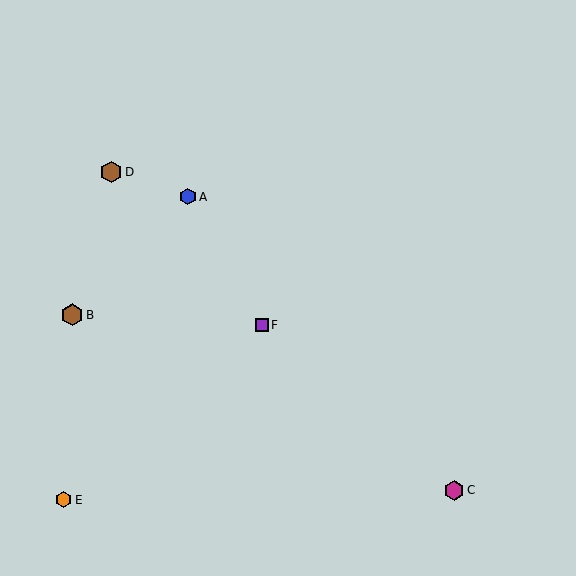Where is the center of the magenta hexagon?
The center of the magenta hexagon is at (454, 490).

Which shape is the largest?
The brown hexagon (labeled B) is the largest.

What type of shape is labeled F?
Shape F is a purple square.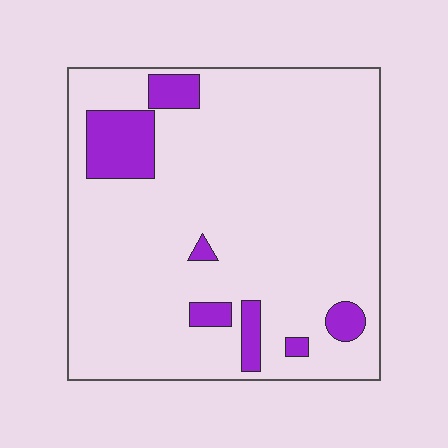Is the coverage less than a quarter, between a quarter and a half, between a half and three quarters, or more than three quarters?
Less than a quarter.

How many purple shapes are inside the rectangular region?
7.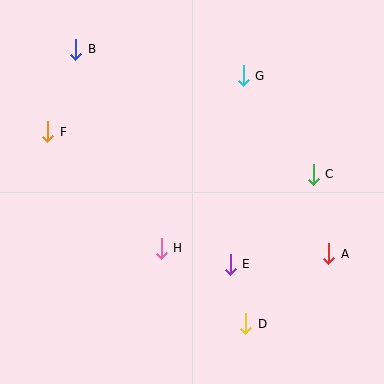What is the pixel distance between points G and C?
The distance between G and C is 121 pixels.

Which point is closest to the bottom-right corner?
Point A is closest to the bottom-right corner.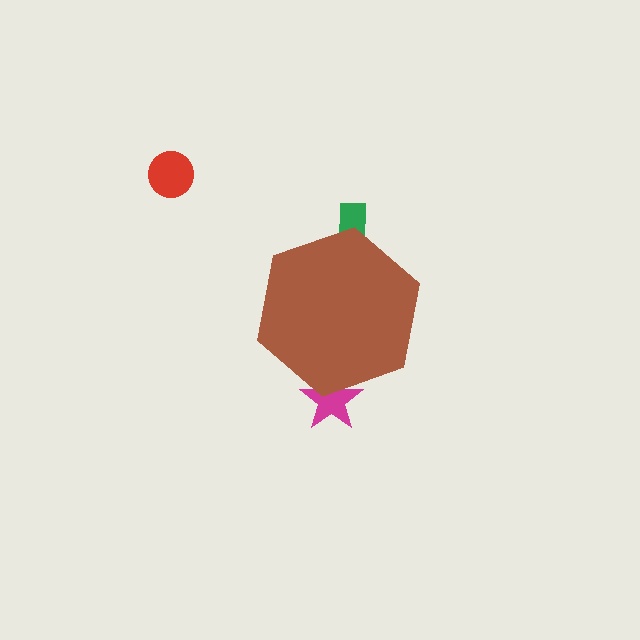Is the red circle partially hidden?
No, the red circle is fully visible.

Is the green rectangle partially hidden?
Yes, the green rectangle is partially hidden behind the brown hexagon.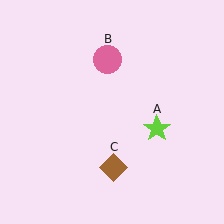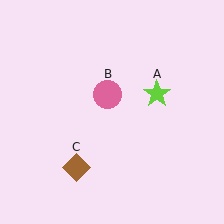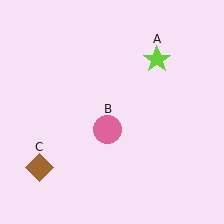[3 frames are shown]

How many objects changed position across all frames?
3 objects changed position: lime star (object A), pink circle (object B), brown diamond (object C).